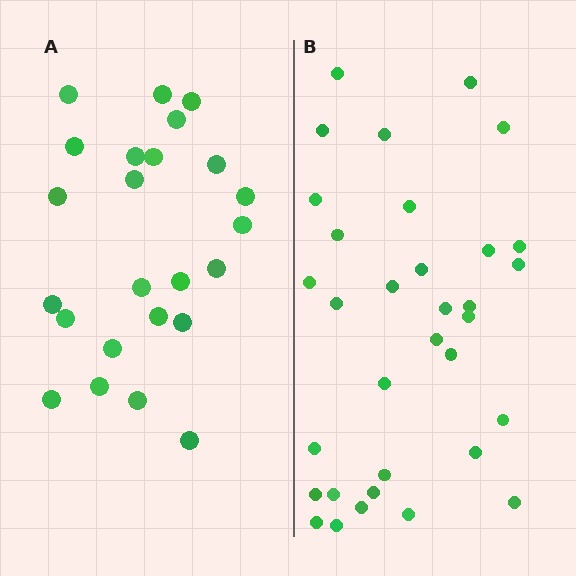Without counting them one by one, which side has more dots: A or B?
Region B (the right region) has more dots.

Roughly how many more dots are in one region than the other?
Region B has roughly 8 or so more dots than region A.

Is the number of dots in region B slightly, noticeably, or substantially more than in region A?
Region B has noticeably more, but not dramatically so. The ratio is roughly 1.4 to 1.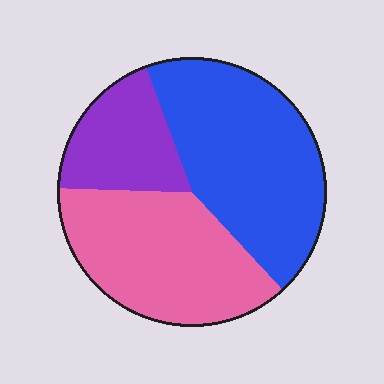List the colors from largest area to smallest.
From largest to smallest: blue, pink, purple.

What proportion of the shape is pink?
Pink takes up between a third and a half of the shape.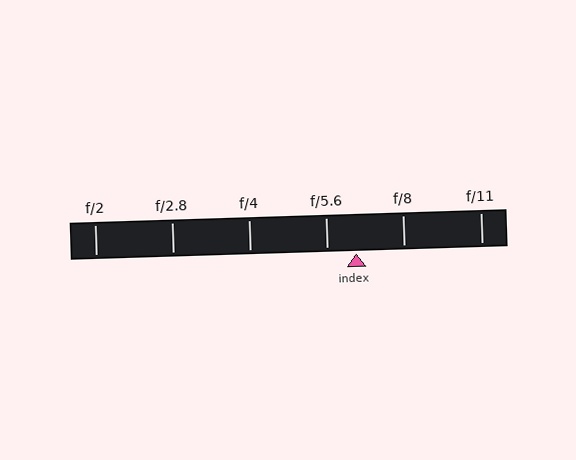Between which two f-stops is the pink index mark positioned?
The index mark is between f/5.6 and f/8.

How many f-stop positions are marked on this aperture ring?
There are 6 f-stop positions marked.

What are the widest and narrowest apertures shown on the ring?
The widest aperture shown is f/2 and the narrowest is f/11.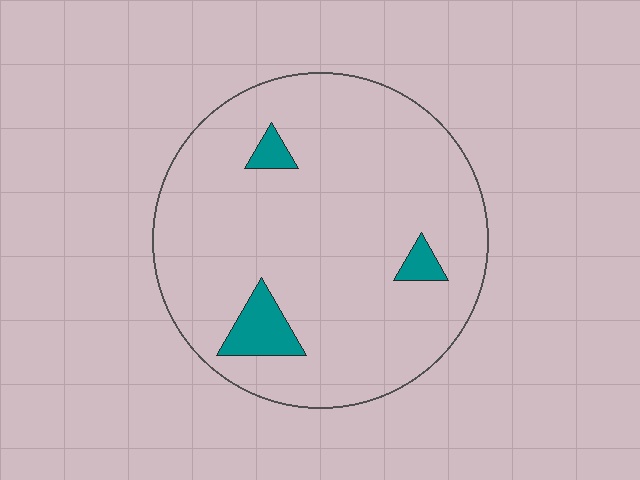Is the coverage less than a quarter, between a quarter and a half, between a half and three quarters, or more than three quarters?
Less than a quarter.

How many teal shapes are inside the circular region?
3.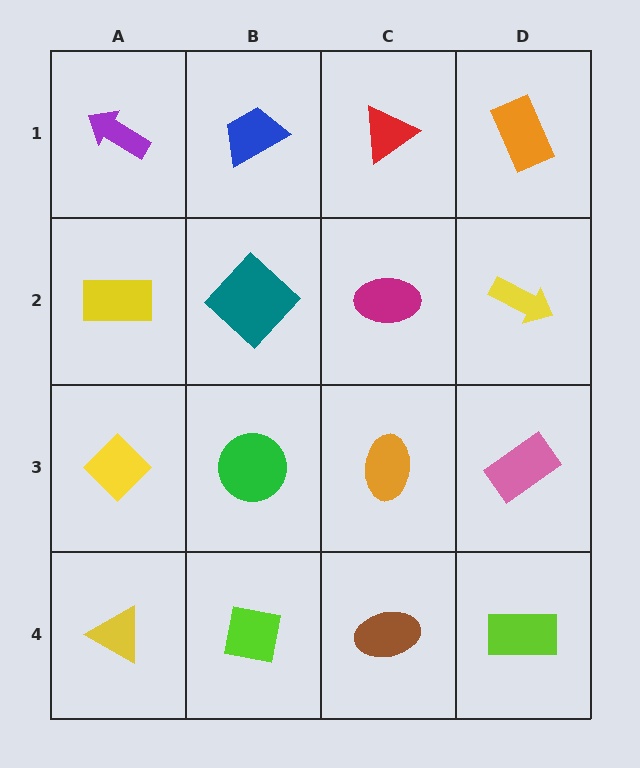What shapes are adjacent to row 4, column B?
A green circle (row 3, column B), a yellow triangle (row 4, column A), a brown ellipse (row 4, column C).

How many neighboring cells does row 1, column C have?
3.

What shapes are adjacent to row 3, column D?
A yellow arrow (row 2, column D), a lime rectangle (row 4, column D), an orange ellipse (row 3, column C).